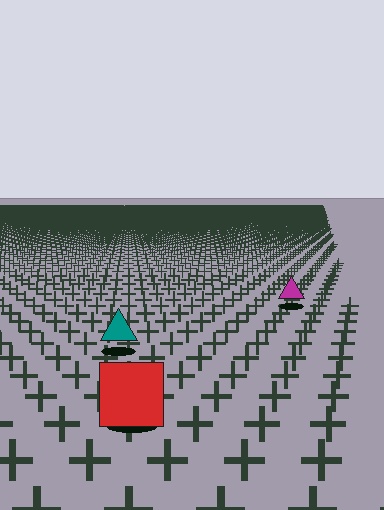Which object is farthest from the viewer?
The magenta triangle is farthest from the viewer. It appears smaller and the ground texture around it is denser.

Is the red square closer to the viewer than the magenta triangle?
Yes. The red square is closer — you can tell from the texture gradient: the ground texture is coarser near it.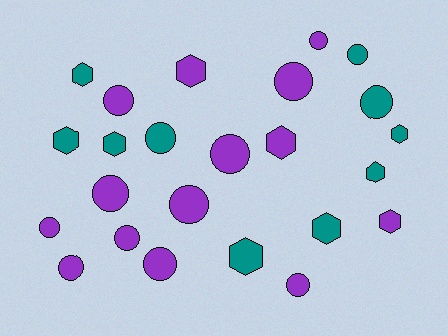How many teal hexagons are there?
There are 7 teal hexagons.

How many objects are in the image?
There are 24 objects.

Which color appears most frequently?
Purple, with 14 objects.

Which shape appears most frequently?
Circle, with 14 objects.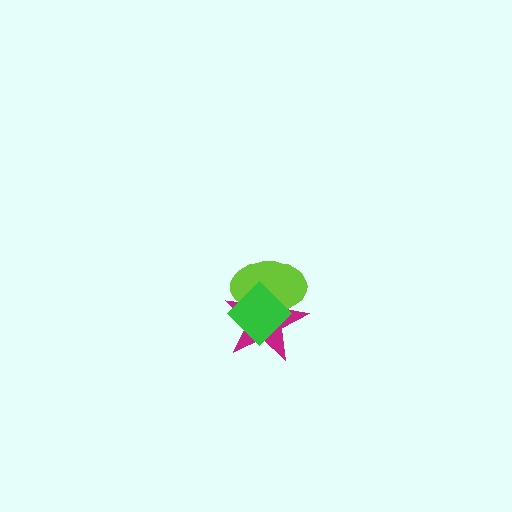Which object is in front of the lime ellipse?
The green diamond is in front of the lime ellipse.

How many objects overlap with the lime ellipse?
2 objects overlap with the lime ellipse.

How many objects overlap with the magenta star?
2 objects overlap with the magenta star.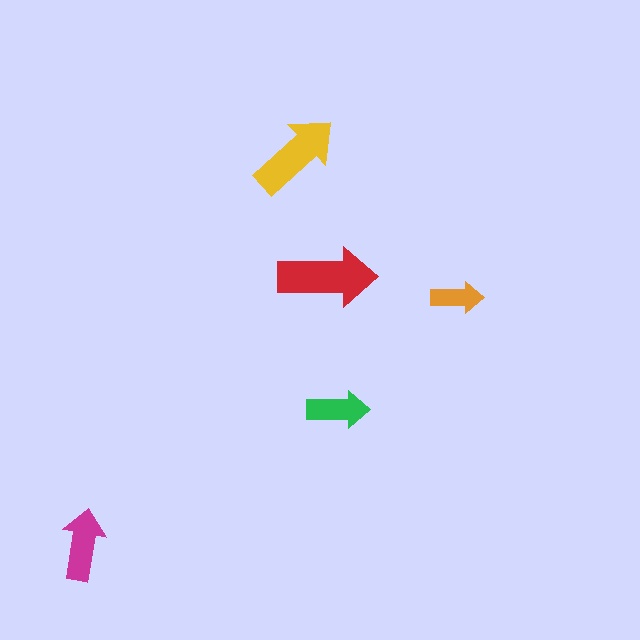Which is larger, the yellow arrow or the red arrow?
The red one.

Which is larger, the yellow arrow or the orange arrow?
The yellow one.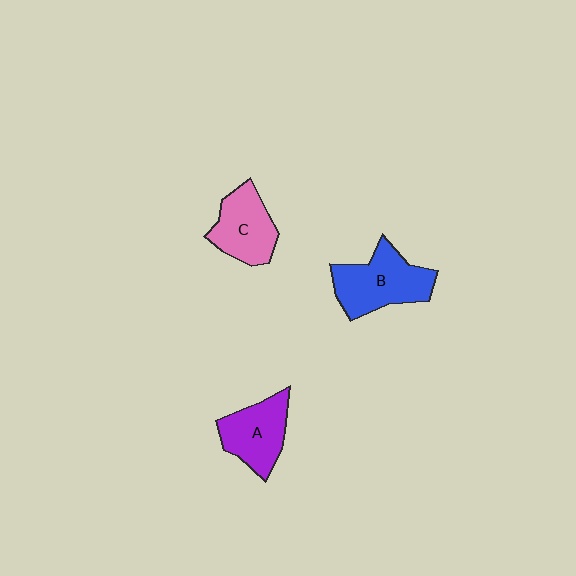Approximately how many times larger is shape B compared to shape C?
Approximately 1.3 times.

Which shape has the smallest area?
Shape C (pink).